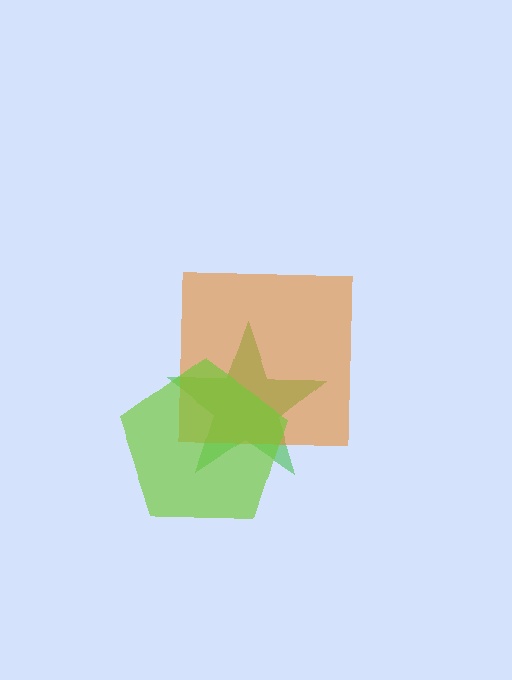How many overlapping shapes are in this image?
There are 3 overlapping shapes in the image.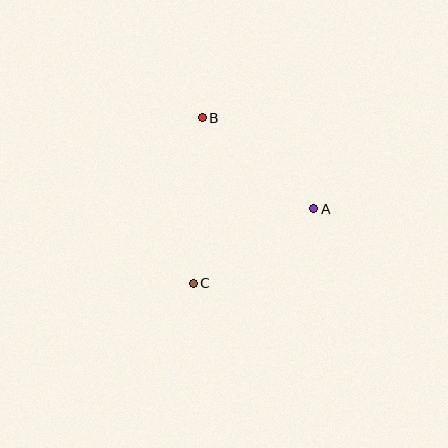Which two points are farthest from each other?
Points B and C are farthest from each other.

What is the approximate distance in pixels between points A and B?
The distance between A and B is approximately 144 pixels.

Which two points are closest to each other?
Points A and C are closest to each other.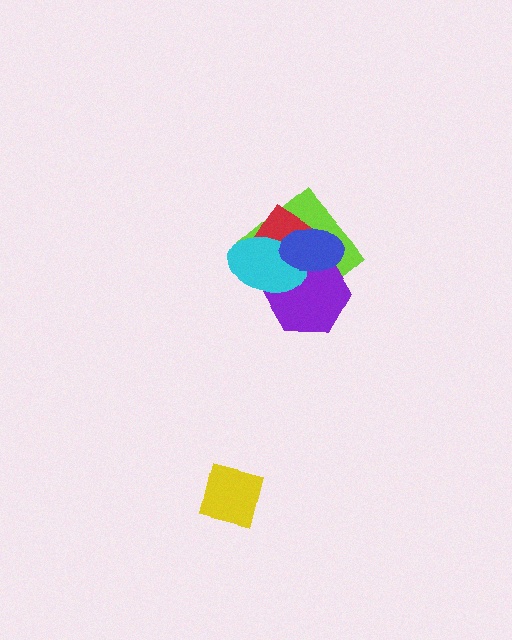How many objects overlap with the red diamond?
4 objects overlap with the red diamond.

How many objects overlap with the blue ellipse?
4 objects overlap with the blue ellipse.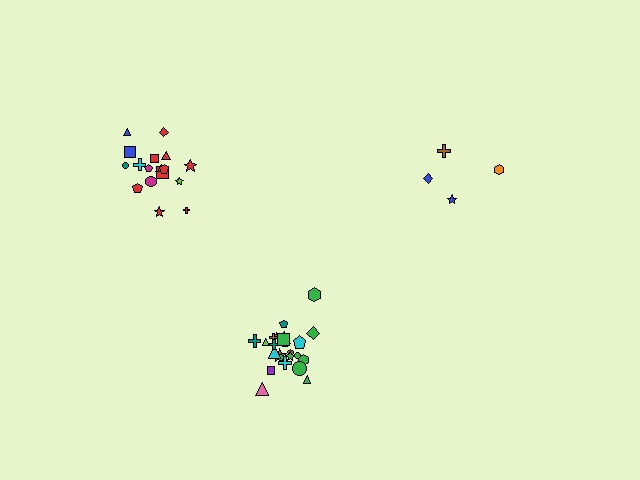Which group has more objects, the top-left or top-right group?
The top-left group.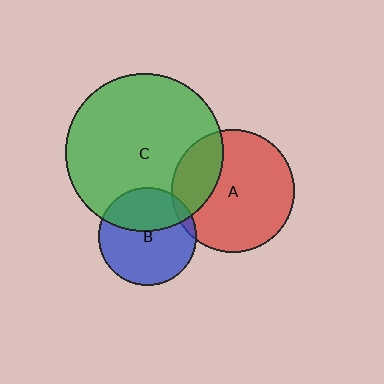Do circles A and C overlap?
Yes.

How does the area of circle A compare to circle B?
Approximately 1.6 times.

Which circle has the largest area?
Circle C (green).